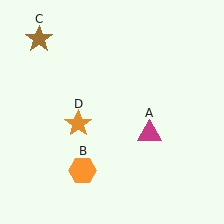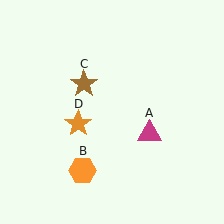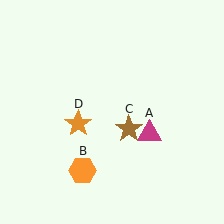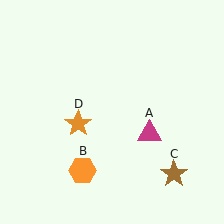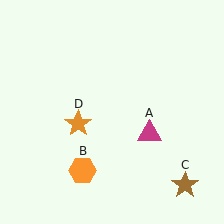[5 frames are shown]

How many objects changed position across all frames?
1 object changed position: brown star (object C).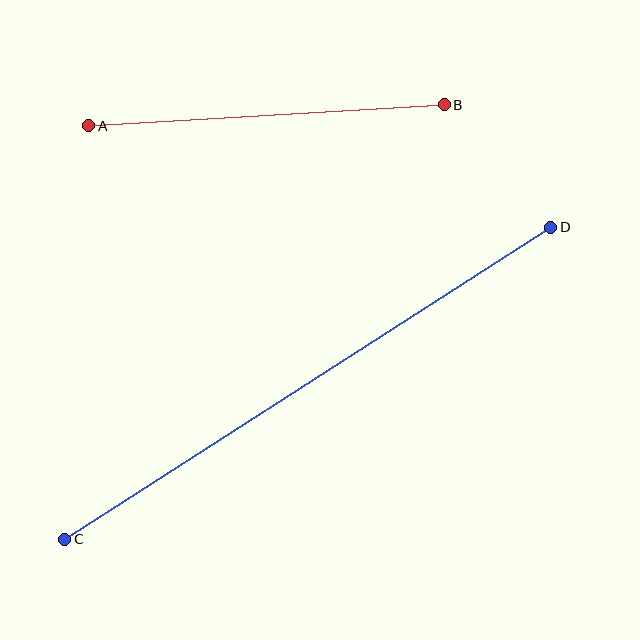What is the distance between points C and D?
The distance is approximately 578 pixels.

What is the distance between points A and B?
The distance is approximately 356 pixels.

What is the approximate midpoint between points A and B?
The midpoint is at approximately (267, 115) pixels.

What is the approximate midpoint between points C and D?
The midpoint is at approximately (308, 383) pixels.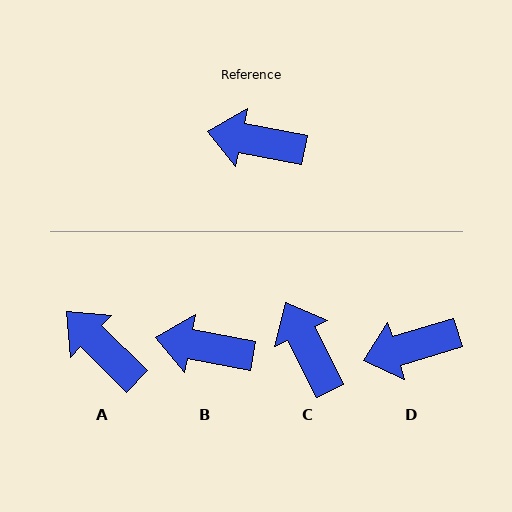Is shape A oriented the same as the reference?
No, it is off by about 34 degrees.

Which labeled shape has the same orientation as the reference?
B.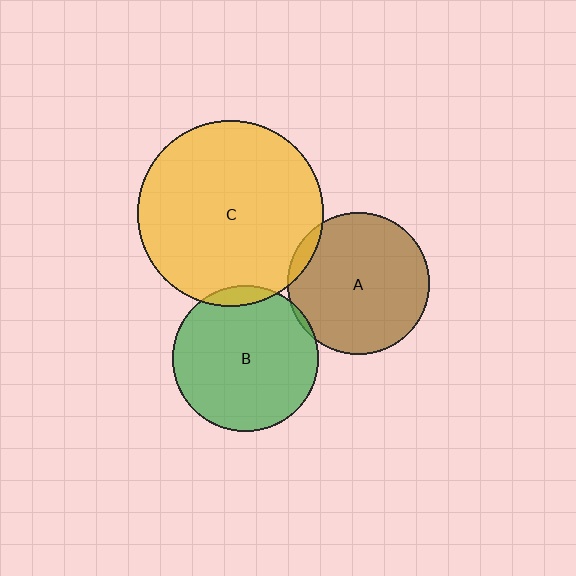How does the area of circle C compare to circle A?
Approximately 1.7 times.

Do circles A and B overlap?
Yes.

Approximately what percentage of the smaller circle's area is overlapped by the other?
Approximately 5%.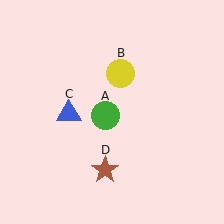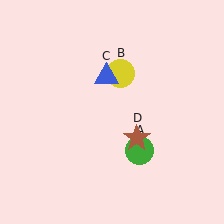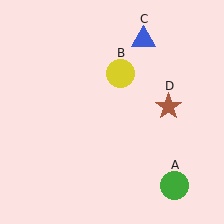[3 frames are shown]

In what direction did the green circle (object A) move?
The green circle (object A) moved down and to the right.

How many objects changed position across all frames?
3 objects changed position: green circle (object A), blue triangle (object C), brown star (object D).